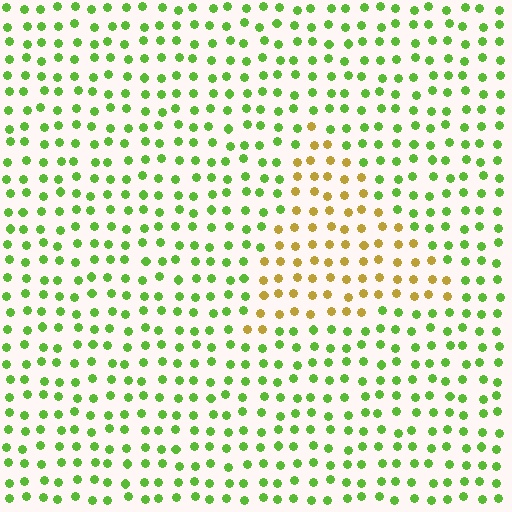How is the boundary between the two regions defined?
The boundary is defined purely by a slight shift in hue (about 56 degrees). Spacing, size, and orientation are identical on both sides.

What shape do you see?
I see a triangle.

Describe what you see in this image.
The image is filled with small lime elements in a uniform arrangement. A triangle-shaped region is visible where the elements are tinted to a slightly different hue, forming a subtle color boundary.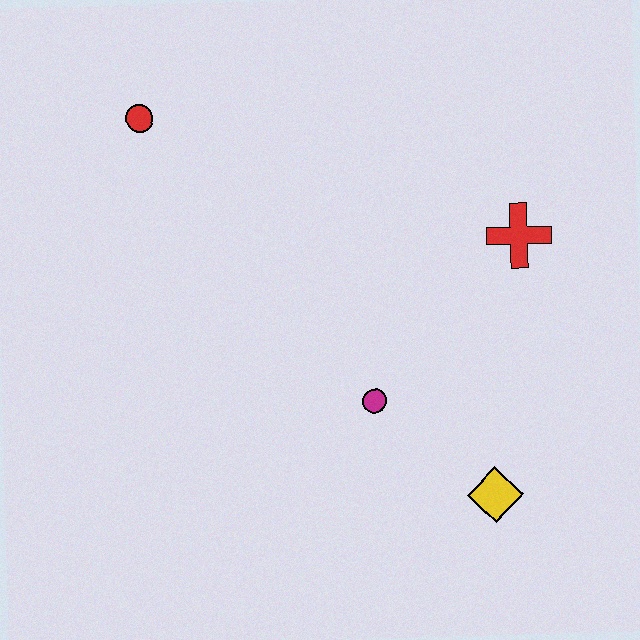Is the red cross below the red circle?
Yes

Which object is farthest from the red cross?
The red circle is farthest from the red cross.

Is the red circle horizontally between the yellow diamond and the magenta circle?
No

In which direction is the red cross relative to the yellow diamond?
The red cross is above the yellow diamond.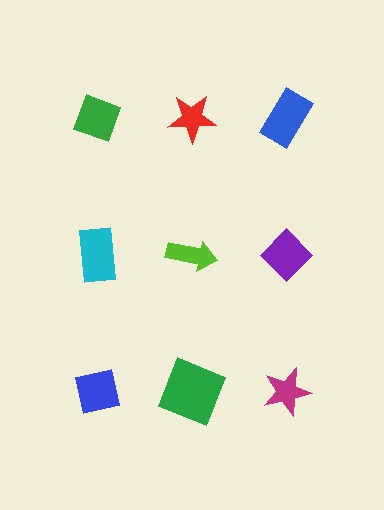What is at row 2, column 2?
A lime arrow.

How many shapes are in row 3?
3 shapes.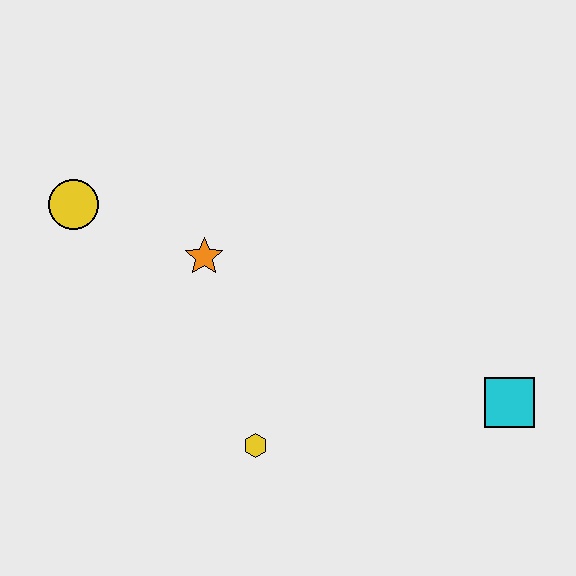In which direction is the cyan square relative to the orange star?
The cyan square is to the right of the orange star.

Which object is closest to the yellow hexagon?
The orange star is closest to the yellow hexagon.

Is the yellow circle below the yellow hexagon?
No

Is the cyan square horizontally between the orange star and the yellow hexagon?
No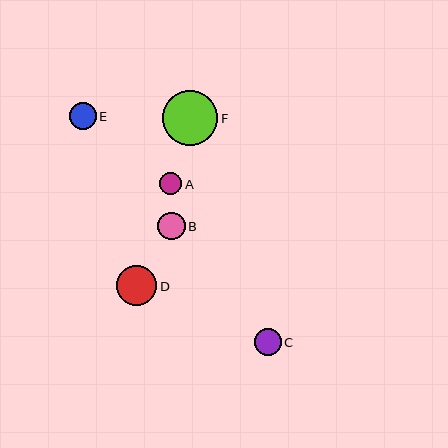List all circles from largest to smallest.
From largest to smallest: F, D, B, C, E, A.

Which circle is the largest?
Circle F is the largest with a size of approximately 55 pixels.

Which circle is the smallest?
Circle A is the smallest with a size of approximately 22 pixels.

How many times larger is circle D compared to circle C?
Circle D is approximately 1.5 times the size of circle C.